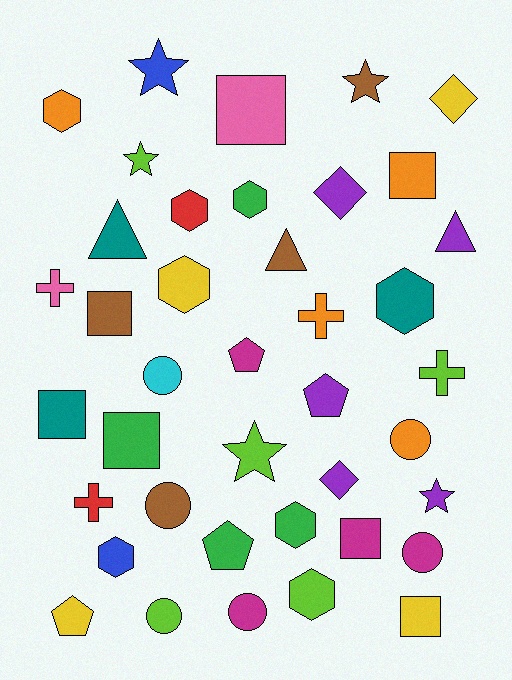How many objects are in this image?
There are 40 objects.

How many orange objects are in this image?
There are 4 orange objects.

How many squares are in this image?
There are 7 squares.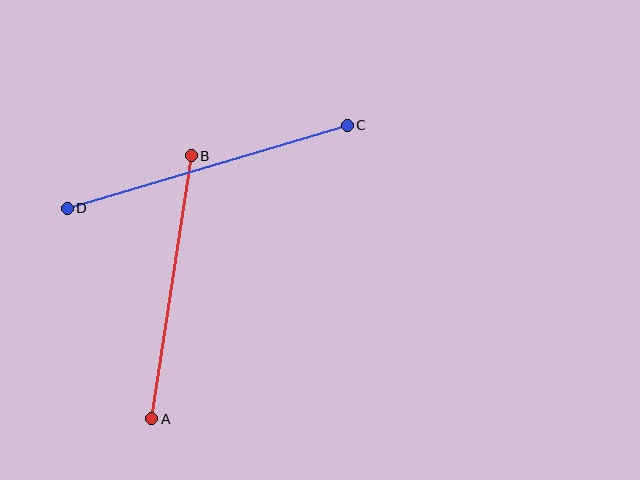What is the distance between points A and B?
The distance is approximately 266 pixels.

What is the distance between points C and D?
The distance is approximately 292 pixels.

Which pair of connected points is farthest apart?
Points C and D are farthest apart.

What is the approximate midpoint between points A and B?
The midpoint is at approximately (171, 287) pixels.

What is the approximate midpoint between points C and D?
The midpoint is at approximately (207, 167) pixels.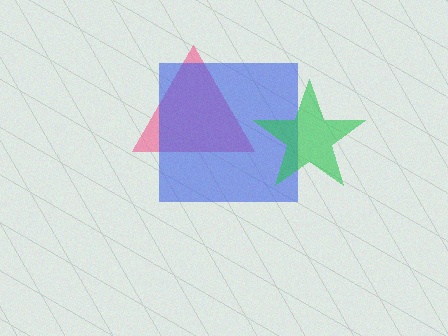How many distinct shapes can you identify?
There are 3 distinct shapes: a pink triangle, a blue square, a green star.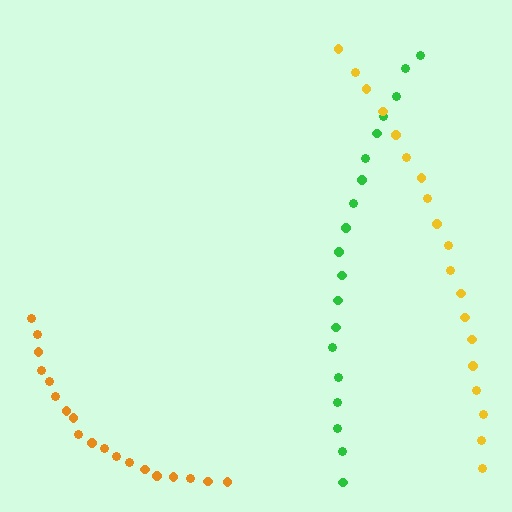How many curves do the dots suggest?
There are 3 distinct paths.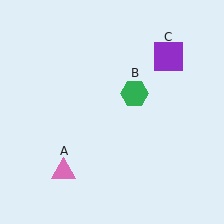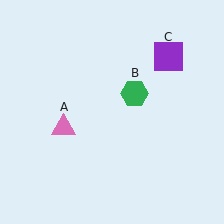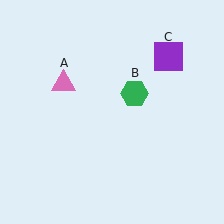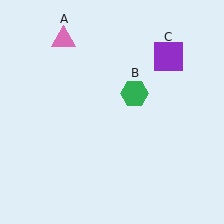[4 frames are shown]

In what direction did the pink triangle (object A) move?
The pink triangle (object A) moved up.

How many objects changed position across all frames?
1 object changed position: pink triangle (object A).